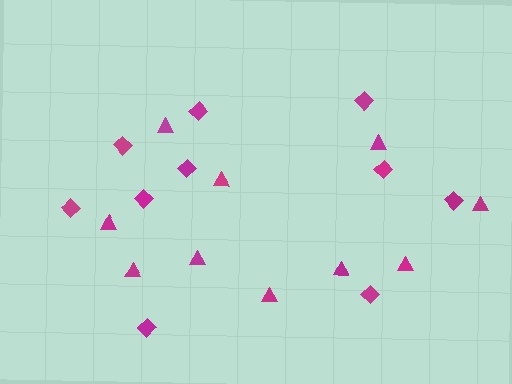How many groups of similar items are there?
There are 2 groups: one group of diamonds (10) and one group of triangles (10).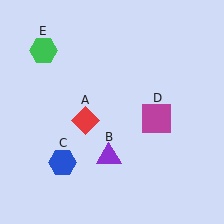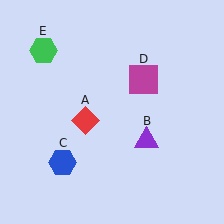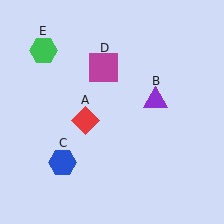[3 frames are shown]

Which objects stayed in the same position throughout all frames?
Red diamond (object A) and blue hexagon (object C) and green hexagon (object E) remained stationary.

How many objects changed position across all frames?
2 objects changed position: purple triangle (object B), magenta square (object D).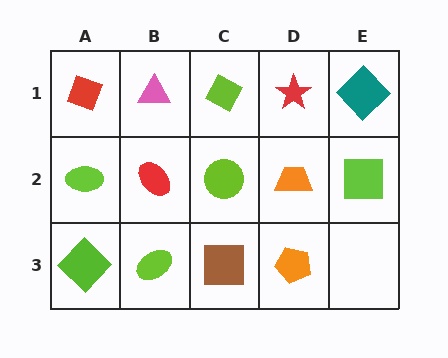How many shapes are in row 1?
5 shapes.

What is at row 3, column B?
A lime ellipse.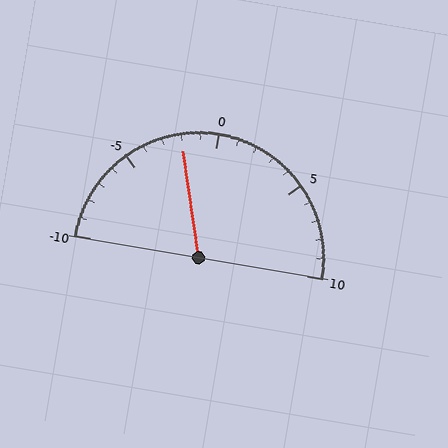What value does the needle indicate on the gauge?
The needle indicates approximately -2.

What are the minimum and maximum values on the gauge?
The gauge ranges from -10 to 10.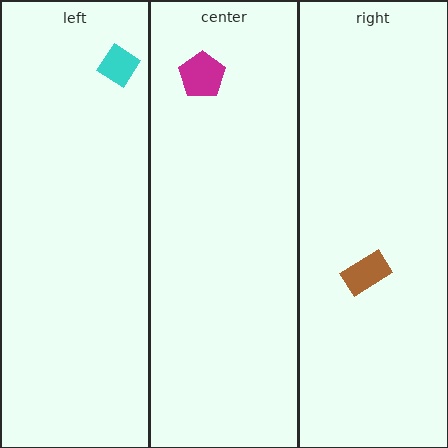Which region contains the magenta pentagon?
The center region.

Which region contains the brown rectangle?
The right region.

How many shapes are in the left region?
1.